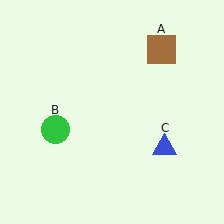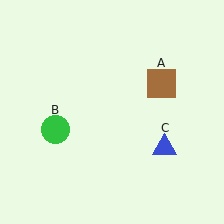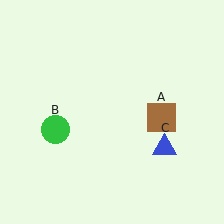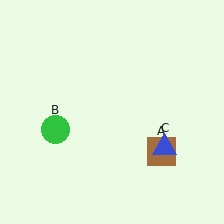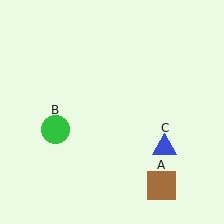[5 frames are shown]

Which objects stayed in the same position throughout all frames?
Green circle (object B) and blue triangle (object C) remained stationary.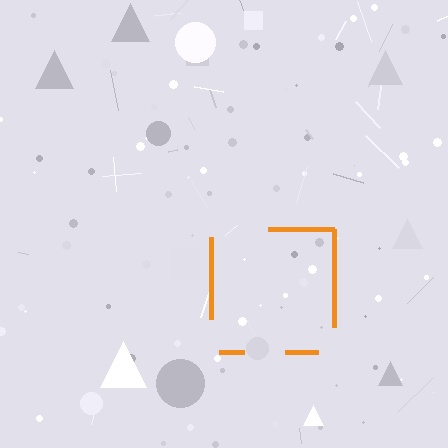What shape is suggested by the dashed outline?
The dashed outline suggests a square.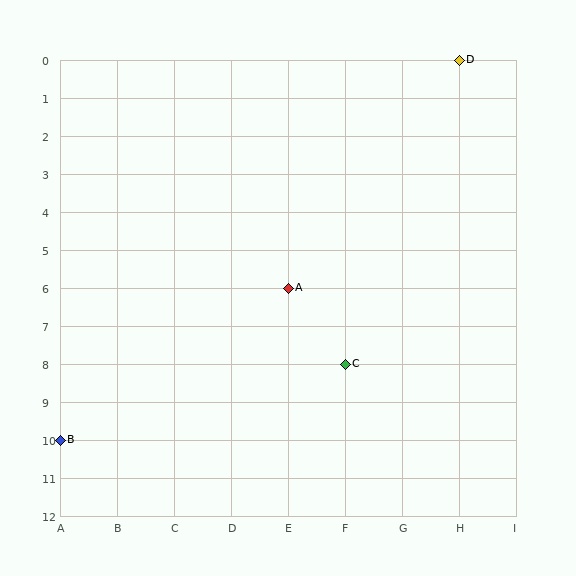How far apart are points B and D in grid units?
Points B and D are 7 columns and 10 rows apart (about 12.2 grid units diagonally).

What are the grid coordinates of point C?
Point C is at grid coordinates (F, 8).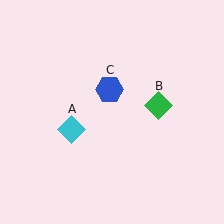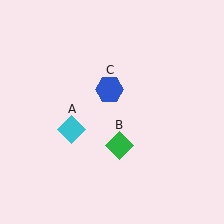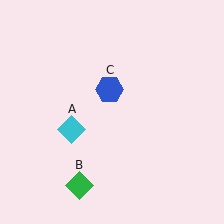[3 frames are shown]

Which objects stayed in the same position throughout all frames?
Cyan diamond (object A) and blue hexagon (object C) remained stationary.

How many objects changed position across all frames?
1 object changed position: green diamond (object B).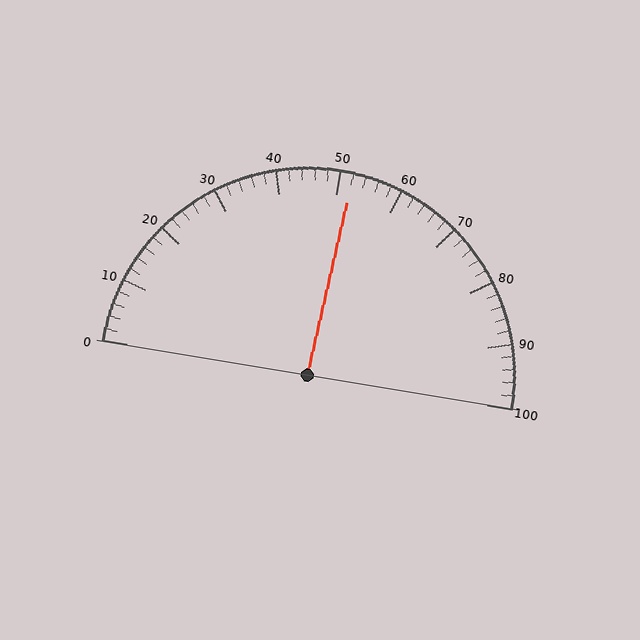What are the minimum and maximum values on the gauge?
The gauge ranges from 0 to 100.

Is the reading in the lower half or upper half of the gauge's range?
The reading is in the upper half of the range (0 to 100).